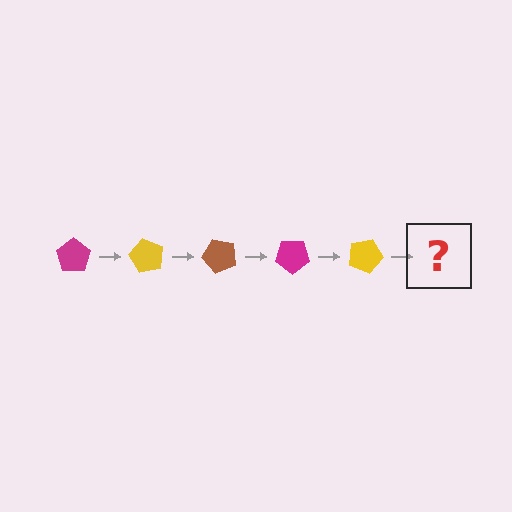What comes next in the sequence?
The next element should be a brown pentagon, rotated 300 degrees from the start.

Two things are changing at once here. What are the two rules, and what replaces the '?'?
The two rules are that it rotates 60 degrees each step and the color cycles through magenta, yellow, and brown. The '?' should be a brown pentagon, rotated 300 degrees from the start.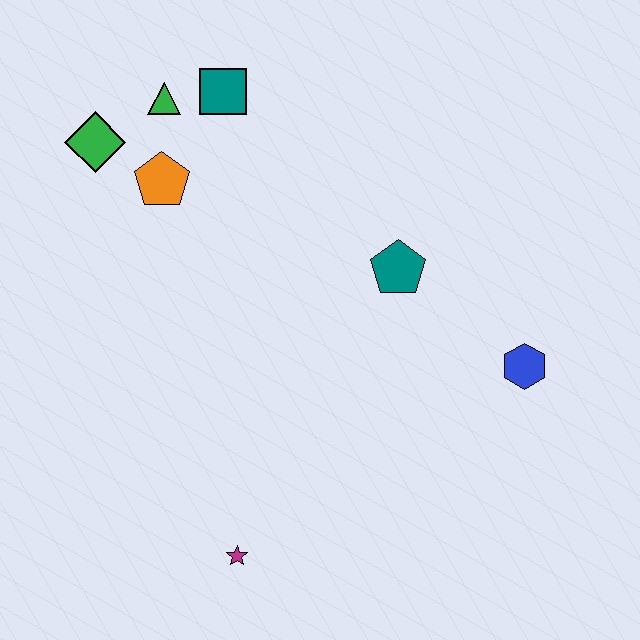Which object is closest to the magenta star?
The teal pentagon is closest to the magenta star.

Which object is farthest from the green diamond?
The blue hexagon is farthest from the green diamond.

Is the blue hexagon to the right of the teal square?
Yes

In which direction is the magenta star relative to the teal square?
The magenta star is below the teal square.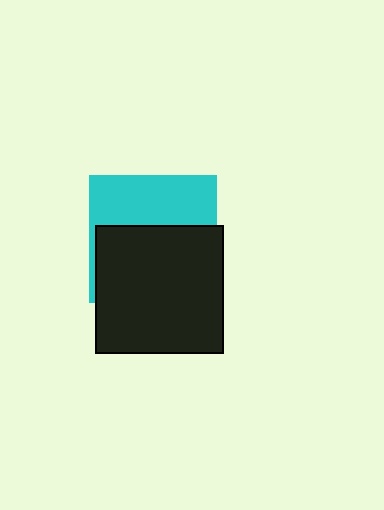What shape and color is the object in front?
The object in front is a black square.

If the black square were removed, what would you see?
You would see the complete cyan square.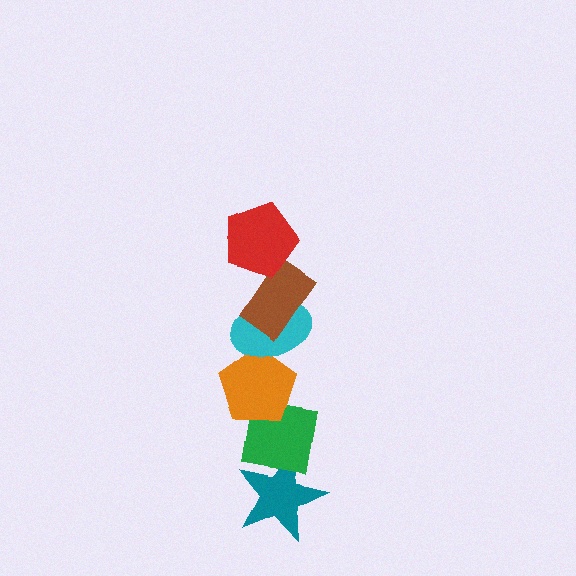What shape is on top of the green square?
The orange pentagon is on top of the green square.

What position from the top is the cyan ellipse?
The cyan ellipse is 3rd from the top.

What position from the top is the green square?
The green square is 5th from the top.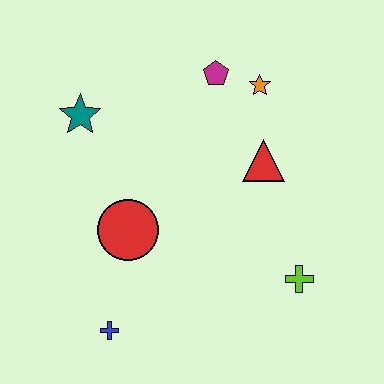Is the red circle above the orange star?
No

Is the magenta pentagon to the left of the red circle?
No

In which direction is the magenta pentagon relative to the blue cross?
The magenta pentagon is above the blue cross.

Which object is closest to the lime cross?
The red triangle is closest to the lime cross.